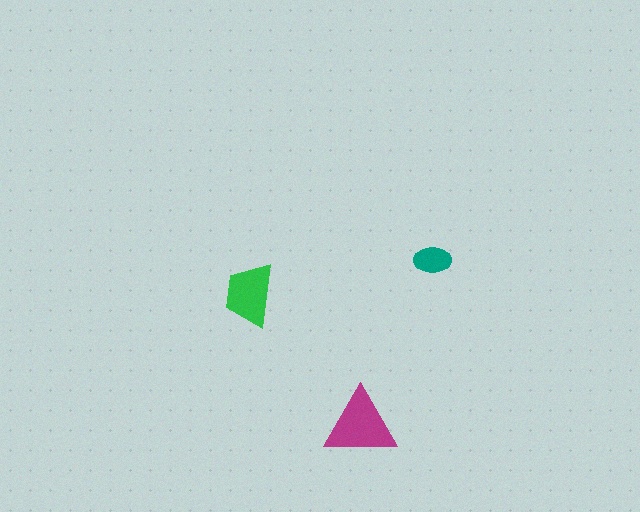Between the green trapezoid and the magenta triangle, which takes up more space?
The magenta triangle.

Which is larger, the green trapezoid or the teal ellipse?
The green trapezoid.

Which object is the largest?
The magenta triangle.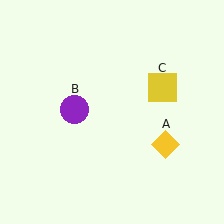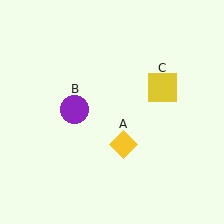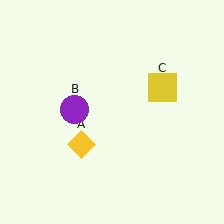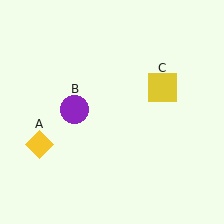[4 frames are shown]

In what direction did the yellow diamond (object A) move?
The yellow diamond (object A) moved left.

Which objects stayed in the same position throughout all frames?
Purple circle (object B) and yellow square (object C) remained stationary.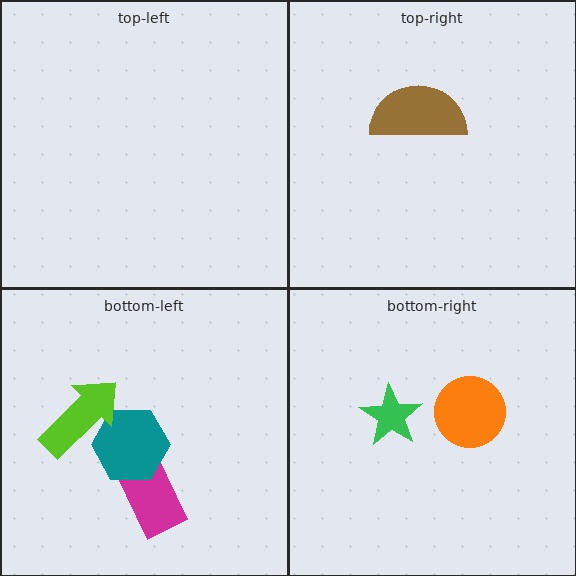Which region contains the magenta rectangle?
The bottom-left region.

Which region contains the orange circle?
The bottom-right region.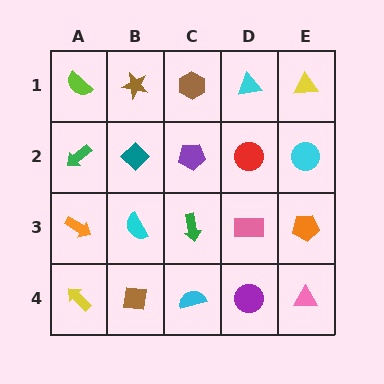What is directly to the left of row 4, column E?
A purple circle.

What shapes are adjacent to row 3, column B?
A teal diamond (row 2, column B), a brown square (row 4, column B), an orange arrow (row 3, column A), a green arrow (row 3, column C).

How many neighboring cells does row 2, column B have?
4.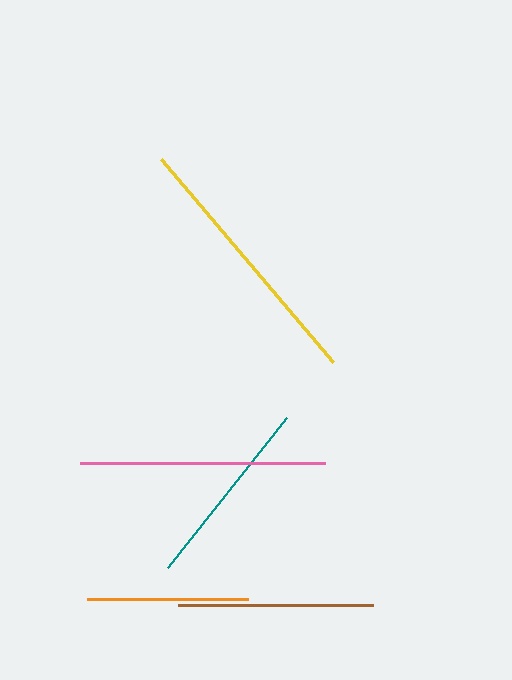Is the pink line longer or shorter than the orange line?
The pink line is longer than the orange line.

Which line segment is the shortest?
The orange line is the shortest at approximately 161 pixels.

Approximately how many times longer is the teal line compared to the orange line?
The teal line is approximately 1.2 times the length of the orange line.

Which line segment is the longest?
The yellow line is the longest at approximately 266 pixels.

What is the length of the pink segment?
The pink segment is approximately 245 pixels long.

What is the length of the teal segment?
The teal segment is approximately 191 pixels long.